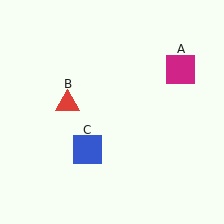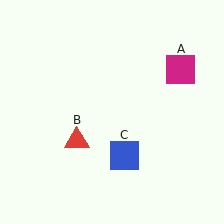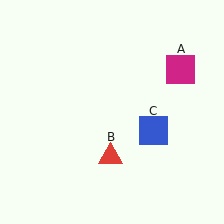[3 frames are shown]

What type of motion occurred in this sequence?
The red triangle (object B), blue square (object C) rotated counterclockwise around the center of the scene.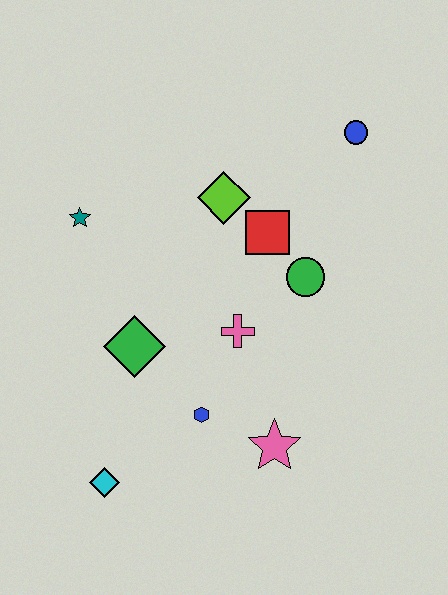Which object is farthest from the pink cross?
The blue circle is farthest from the pink cross.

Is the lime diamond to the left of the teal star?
No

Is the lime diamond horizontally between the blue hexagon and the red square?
Yes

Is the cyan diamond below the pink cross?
Yes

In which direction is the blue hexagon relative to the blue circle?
The blue hexagon is below the blue circle.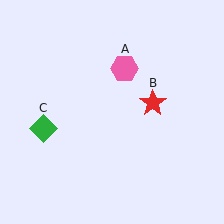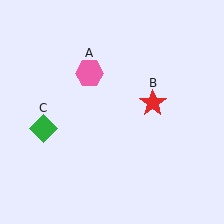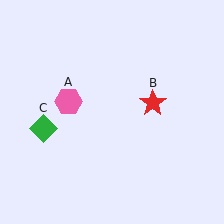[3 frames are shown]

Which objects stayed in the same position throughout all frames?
Red star (object B) and green diamond (object C) remained stationary.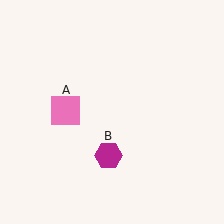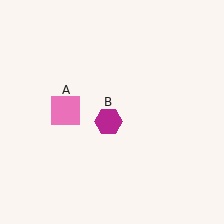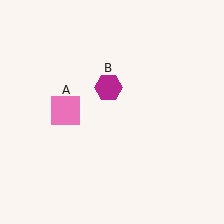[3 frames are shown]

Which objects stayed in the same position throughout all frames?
Pink square (object A) remained stationary.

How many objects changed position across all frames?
1 object changed position: magenta hexagon (object B).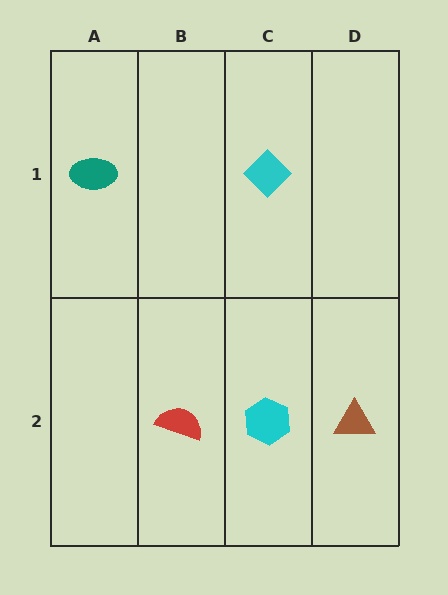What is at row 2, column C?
A cyan hexagon.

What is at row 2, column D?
A brown triangle.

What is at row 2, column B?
A red semicircle.